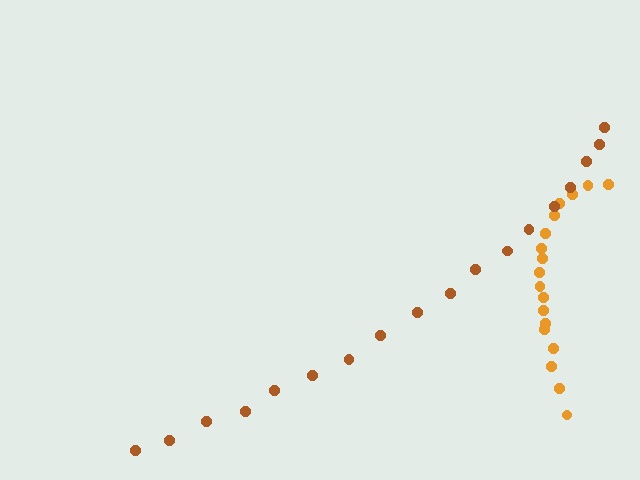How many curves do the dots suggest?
There are 2 distinct paths.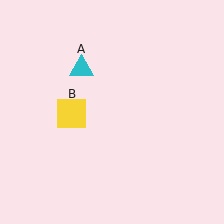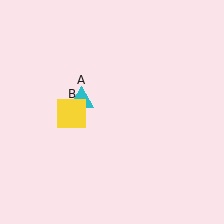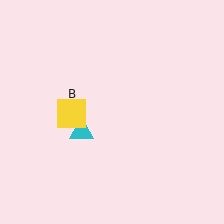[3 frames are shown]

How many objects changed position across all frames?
1 object changed position: cyan triangle (object A).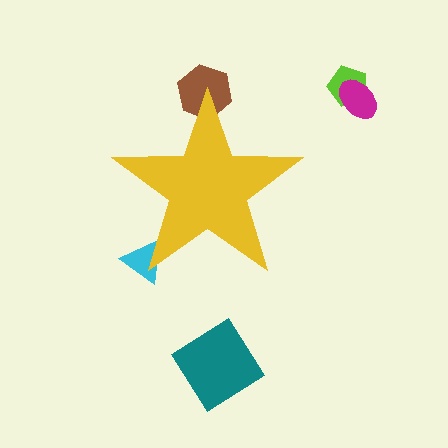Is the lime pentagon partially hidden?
No, the lime pentagon is fully visible.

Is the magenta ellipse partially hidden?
No, the magenta ellipse is fully visible.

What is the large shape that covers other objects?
A yellow star.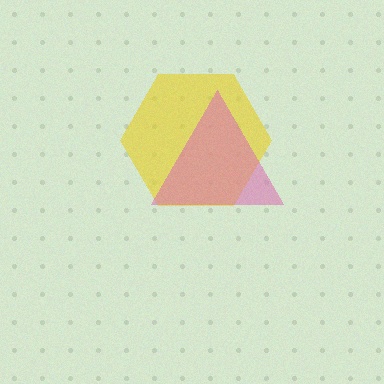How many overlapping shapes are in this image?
There are 2 overlapping shapes in the image.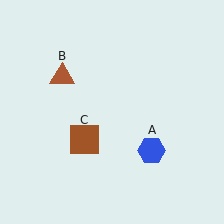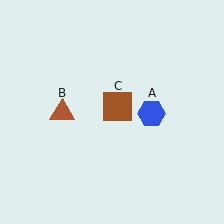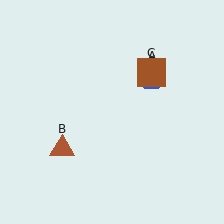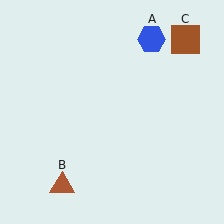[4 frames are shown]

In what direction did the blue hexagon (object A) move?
The blue hexagon (object A) moved up.